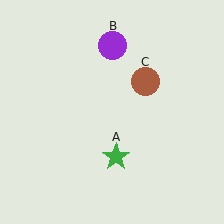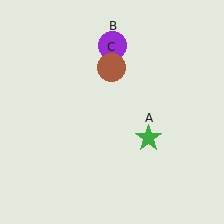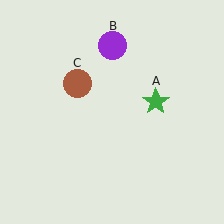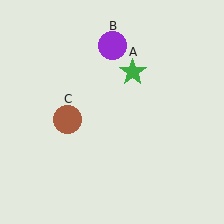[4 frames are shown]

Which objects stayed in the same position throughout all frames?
Purple circle (object B) remained stationary.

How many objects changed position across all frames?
2 objects changed position: green star (object A), brown circle (object C).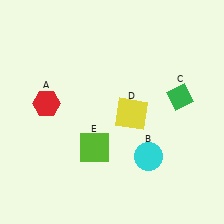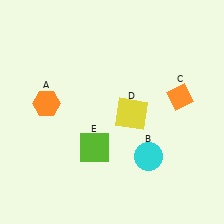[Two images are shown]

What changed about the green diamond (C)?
In Image 1, C is green. In Image 2, it changed to orange.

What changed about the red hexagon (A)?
In Image 1, A is red. In Image 2, it changed to orange.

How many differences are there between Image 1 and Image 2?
There are 2 differences between the two images.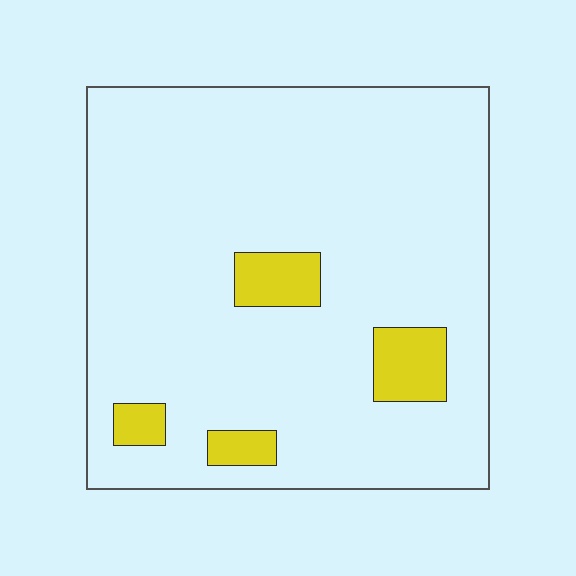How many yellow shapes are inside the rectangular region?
4.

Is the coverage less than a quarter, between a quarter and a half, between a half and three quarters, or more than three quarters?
Less than a quarter.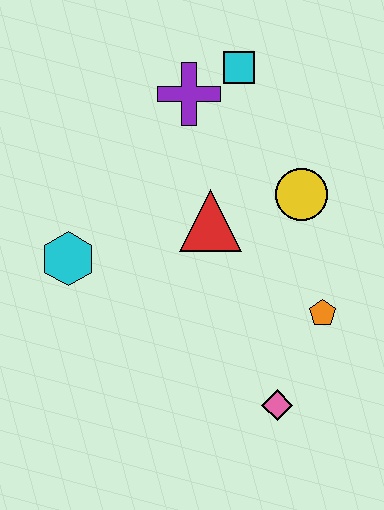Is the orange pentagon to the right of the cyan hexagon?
Yes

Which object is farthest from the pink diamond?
The cyan square is farthest from the pink diamond.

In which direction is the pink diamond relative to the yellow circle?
The pink diamond is below the yellow circle.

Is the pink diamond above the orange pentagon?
No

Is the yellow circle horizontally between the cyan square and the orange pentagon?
Yes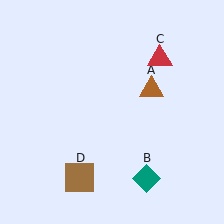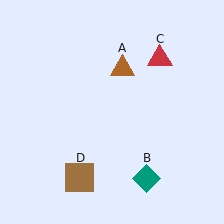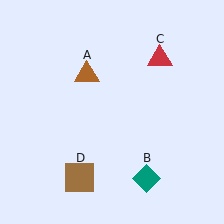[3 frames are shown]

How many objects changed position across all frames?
1 object changed position: brown triangle (object A).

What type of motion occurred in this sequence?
The brown triangle (object A) rotated counterclockwise around the center of the scene.